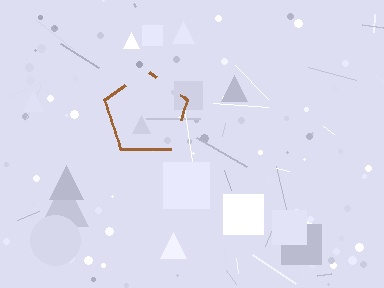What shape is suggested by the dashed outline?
The dashed outline suggests a pentagon.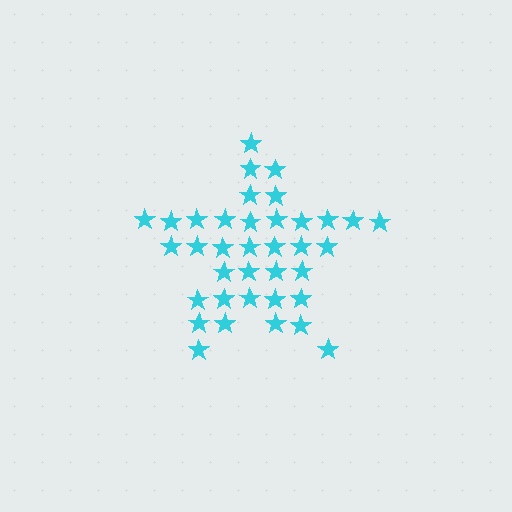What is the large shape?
The large shape is a star.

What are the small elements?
The small elements are stars.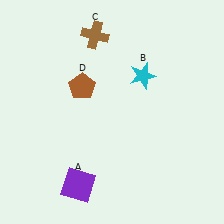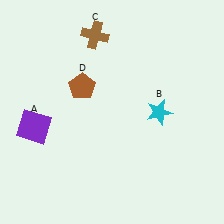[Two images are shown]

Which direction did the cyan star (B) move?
The cyan star (B) moved down.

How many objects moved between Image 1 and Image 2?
2 objects moved between the two images.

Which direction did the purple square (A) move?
The purple square (A) moved up.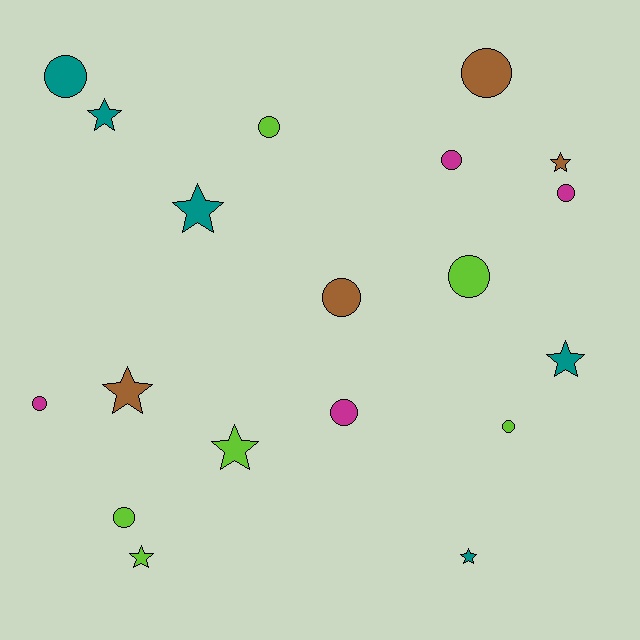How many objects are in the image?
There are 19 objects.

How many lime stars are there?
There are 2 lime stars.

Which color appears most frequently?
Lime, with 6 objects.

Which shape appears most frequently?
Circle, with 11 objects.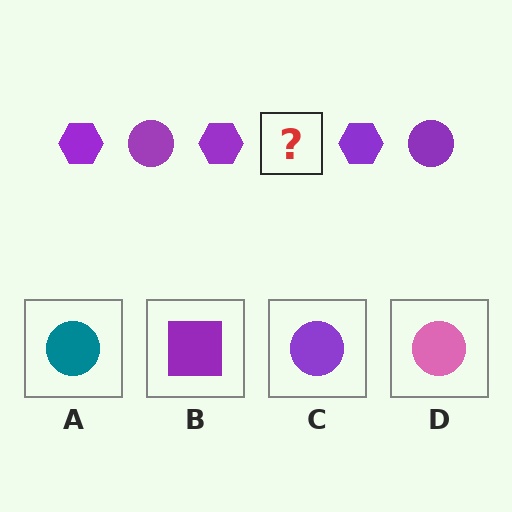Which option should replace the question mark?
Option C.